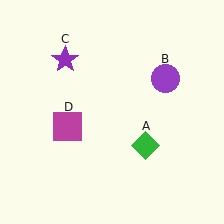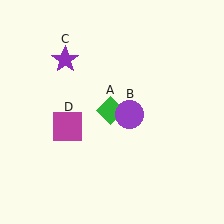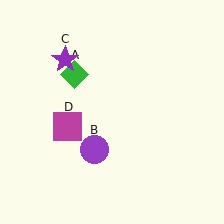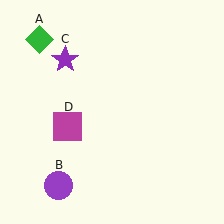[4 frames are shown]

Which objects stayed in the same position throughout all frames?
Purple star (object C) and magenta square (object D) remained stationary.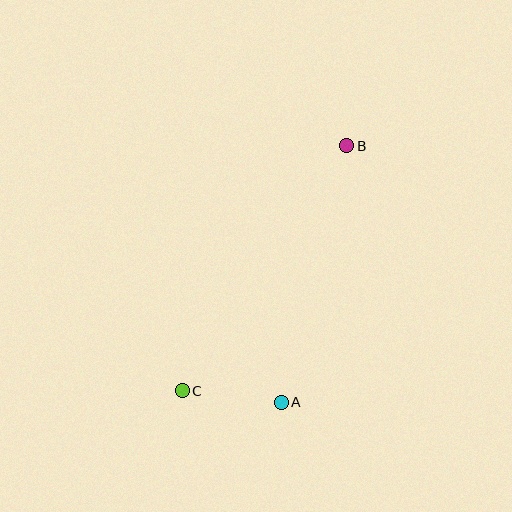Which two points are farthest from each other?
Points B and C are farthest from each other.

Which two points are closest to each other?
Points A and C are closest to each other.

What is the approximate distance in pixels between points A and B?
The distance between A and B is approximately 265 pixels.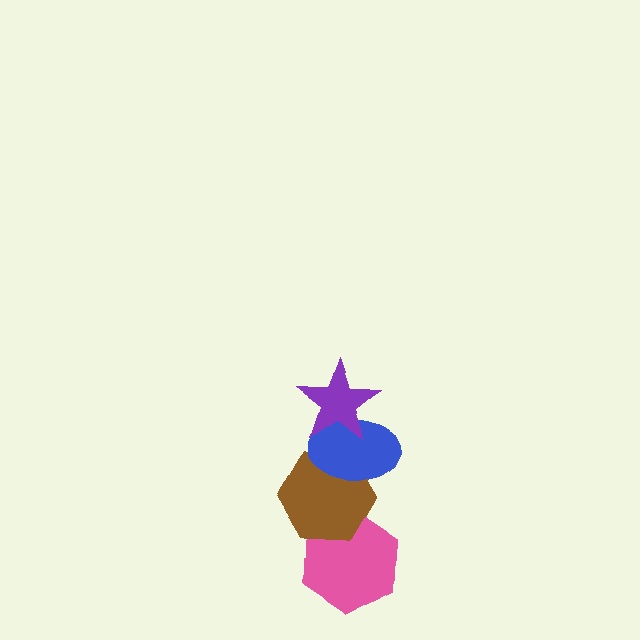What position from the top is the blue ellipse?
The blue ellipse is 2nd from the top.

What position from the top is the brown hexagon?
The brown hexagon is 3rd from the top.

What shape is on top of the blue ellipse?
The purple star is on top of the blue ellipse.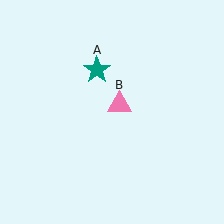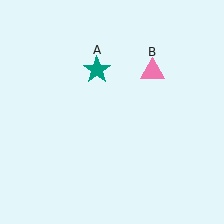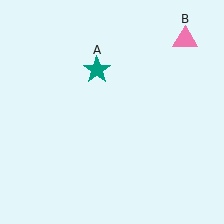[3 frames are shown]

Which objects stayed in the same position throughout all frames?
Teal star (object A) remained stationary.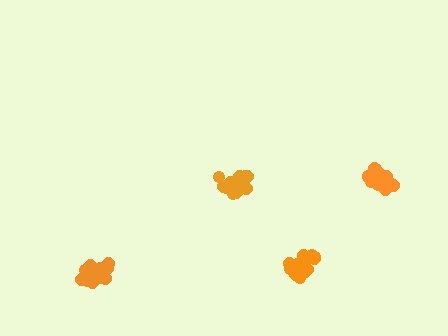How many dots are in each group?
Group 1: 19 dots, Group 2: 15 dots, Group 3: 16 dots, Group 4: 18 dots (68 total).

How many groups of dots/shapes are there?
There are 4 groups.